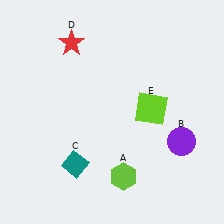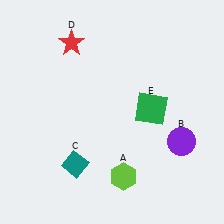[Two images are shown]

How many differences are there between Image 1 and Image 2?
There is 1 difference between the two images.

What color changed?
The square (E) changed from lime in Image 1 to green in Image 2.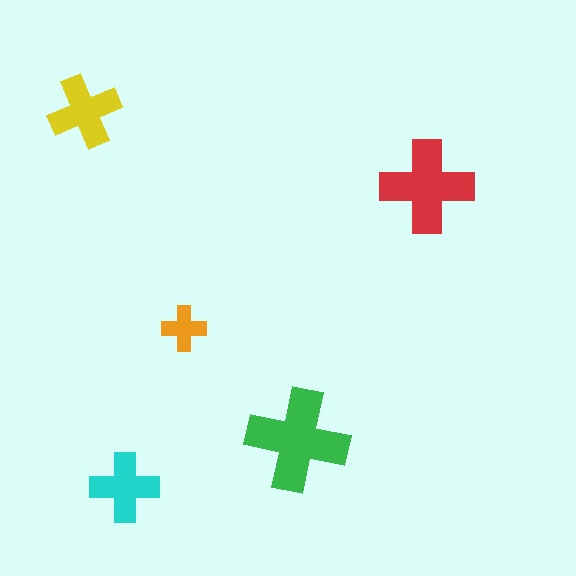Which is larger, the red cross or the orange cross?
The red one.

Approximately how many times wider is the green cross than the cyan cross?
About 1.5 times wider.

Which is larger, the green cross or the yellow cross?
The green one.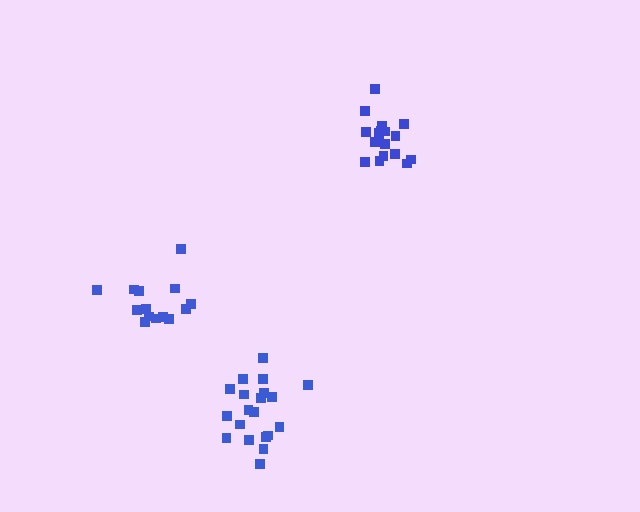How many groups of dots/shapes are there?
There are 3 groups.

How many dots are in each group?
Group 1: 18 dots, Group 2: 14 dots, Group 3: 20 dots (52 total).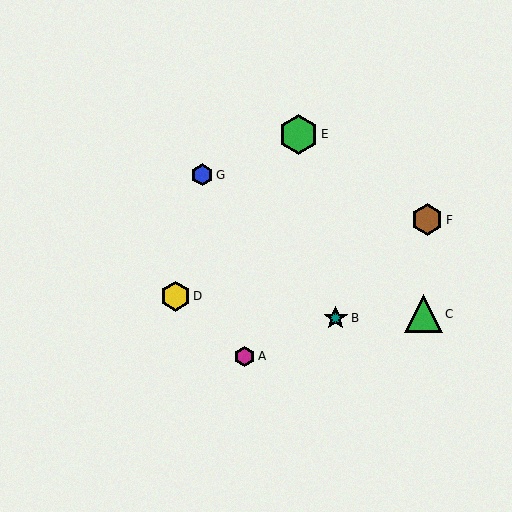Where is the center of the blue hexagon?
The center of the blue hexagon is at (202, 175).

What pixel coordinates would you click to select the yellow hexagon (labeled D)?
Click at (175, 296) to select the yellow hexagon D.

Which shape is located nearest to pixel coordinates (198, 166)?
The blue hexagon (labeled G) at (202, 175) is nearest to that location.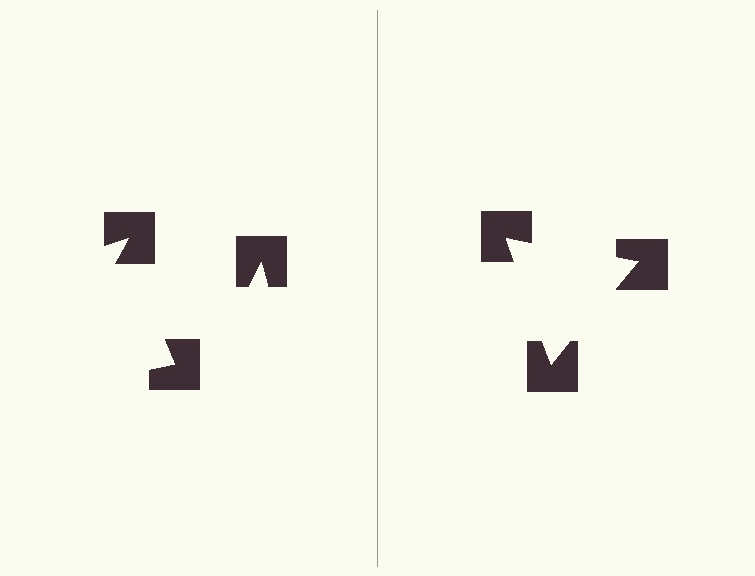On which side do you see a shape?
An illusory triangle appears on the right side. On the left side the wedge cuts are rotated, so no coherent shape forms.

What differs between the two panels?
The notched squares are positioned identically on both sides; only the wedge orientations differ. On the right they align to a triangle; on the left they are misaligned.